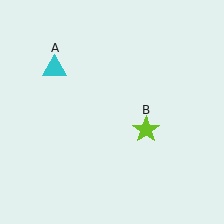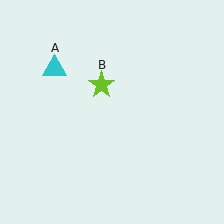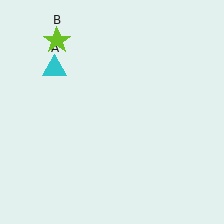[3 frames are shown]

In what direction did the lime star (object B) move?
The lime star (object B) moved up and to the left.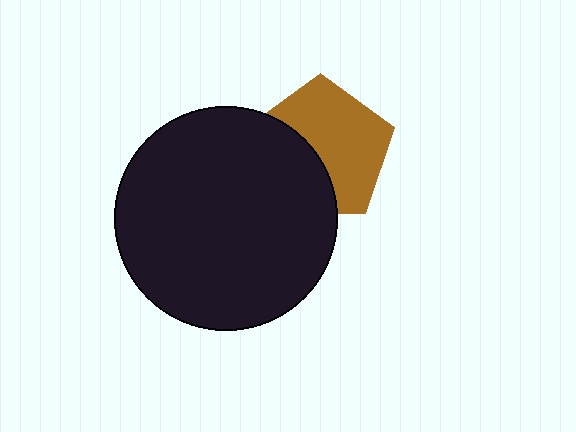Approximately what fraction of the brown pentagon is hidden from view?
Roughly 40% of the brown pentagon is hidden behind the black circle.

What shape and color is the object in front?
The object in front is a black circle.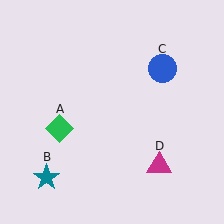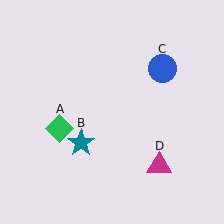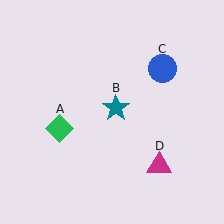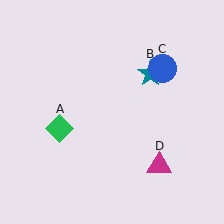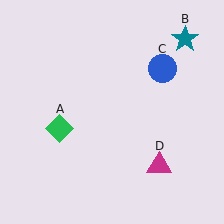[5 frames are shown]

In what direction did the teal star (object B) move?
The teal star (object B) moved up and to the right.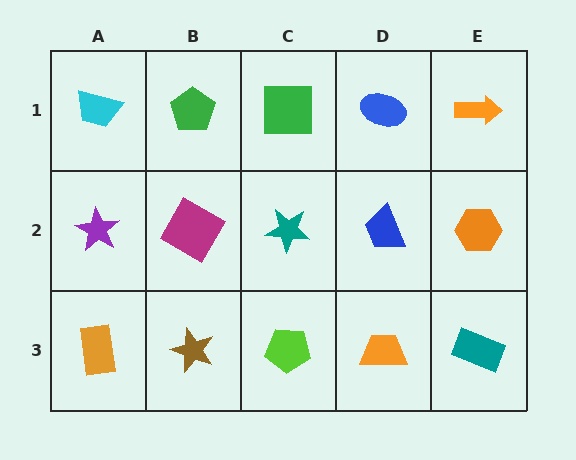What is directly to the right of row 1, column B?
A green square.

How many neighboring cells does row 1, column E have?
2.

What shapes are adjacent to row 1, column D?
A blue trapezoid (row 2, column D), a green square (row 1, column C), an orange arrow (row 1, column E).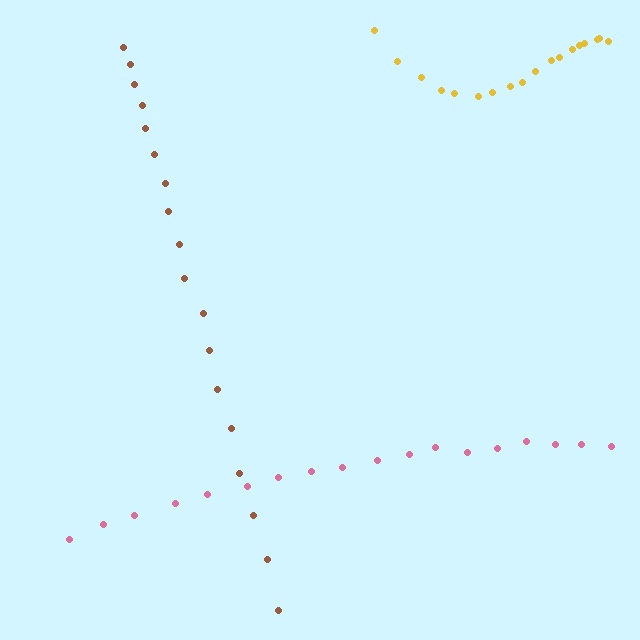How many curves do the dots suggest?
There are 3 distinct paths.